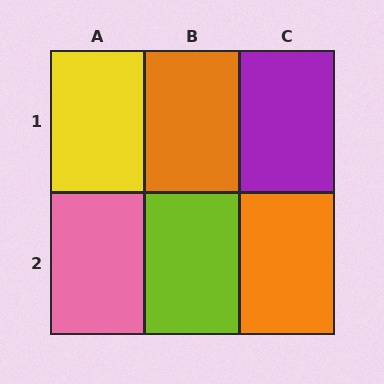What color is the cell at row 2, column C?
Orange.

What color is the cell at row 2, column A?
Pink.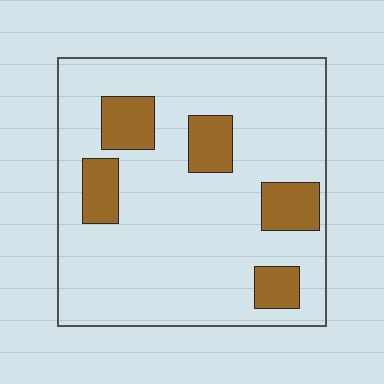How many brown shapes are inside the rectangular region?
5.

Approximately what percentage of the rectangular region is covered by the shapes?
Approximately 20%.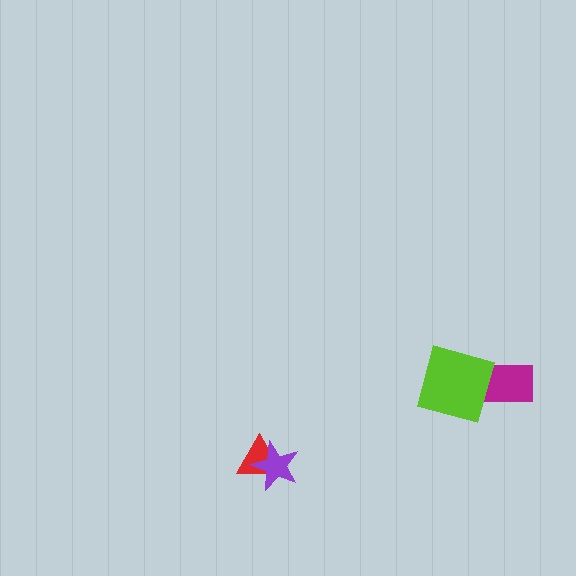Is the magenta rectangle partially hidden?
Yes, it is partially covered by another shape.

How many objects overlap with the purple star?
1 object overlaps with the purple star.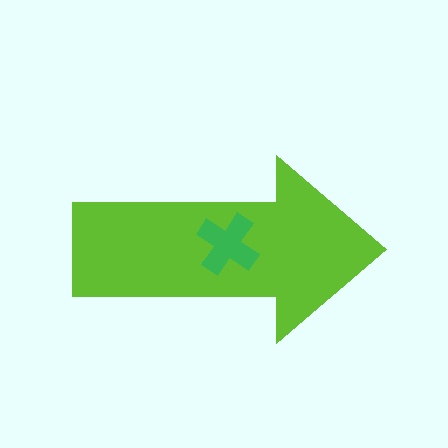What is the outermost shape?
The lime arrow.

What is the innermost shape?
The green cross.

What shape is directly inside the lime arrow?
The green cross.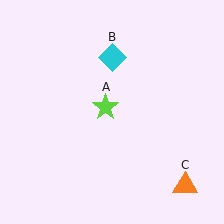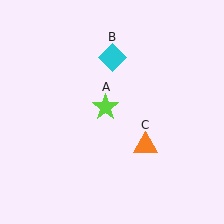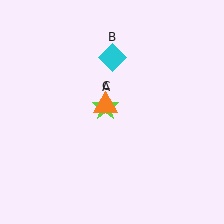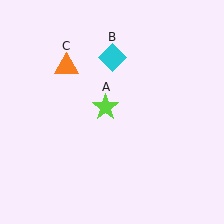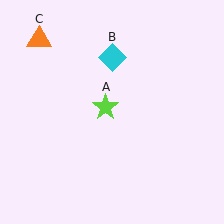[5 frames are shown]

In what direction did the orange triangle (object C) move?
The orange triangle (object C) moved up and to the left.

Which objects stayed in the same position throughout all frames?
Lime star (object A) and cyan diamond (object B) remained stationary.